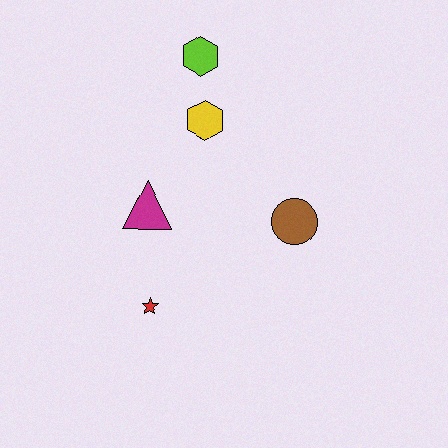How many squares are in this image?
There are no squares.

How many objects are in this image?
There are 5 objects.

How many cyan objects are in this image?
There are no cyan objects.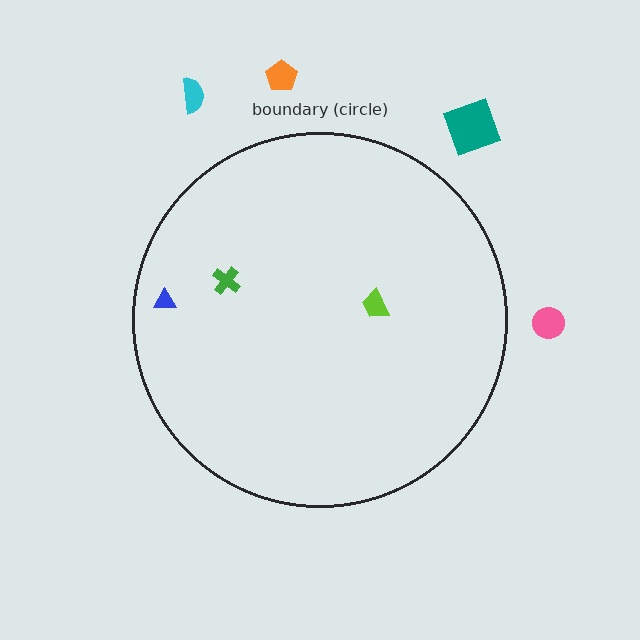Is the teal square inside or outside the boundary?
Outside.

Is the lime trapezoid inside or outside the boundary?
Inside.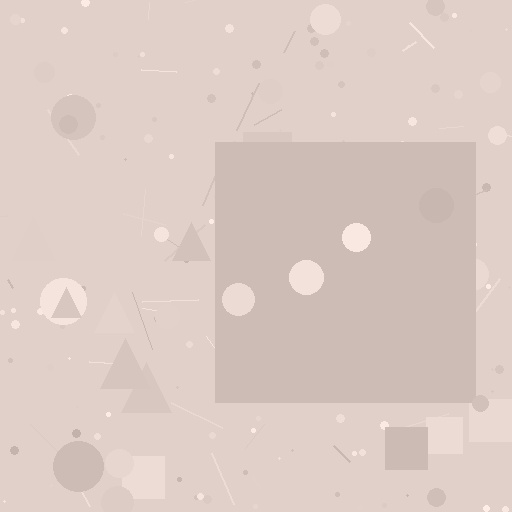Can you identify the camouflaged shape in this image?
The camouflaged shape is a square.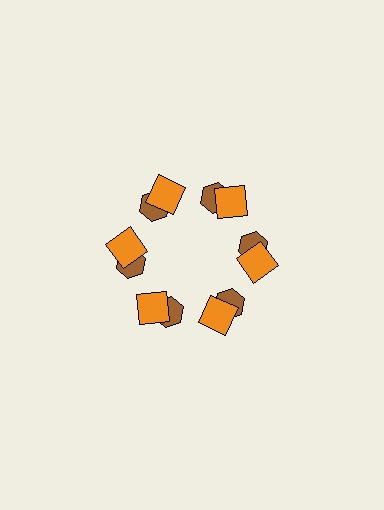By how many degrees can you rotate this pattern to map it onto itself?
The pattern maps onto itself every 60 degrees of rotation.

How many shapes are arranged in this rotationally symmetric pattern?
There are 12 shapes, arranged in 6 groups of 2.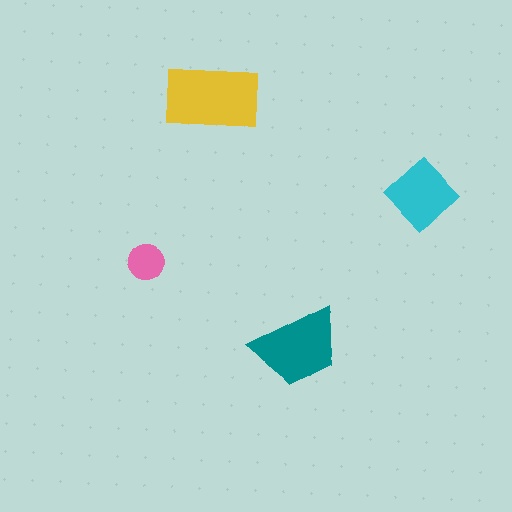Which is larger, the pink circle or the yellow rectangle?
The yellow rectangle.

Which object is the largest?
The yellow rectangle.